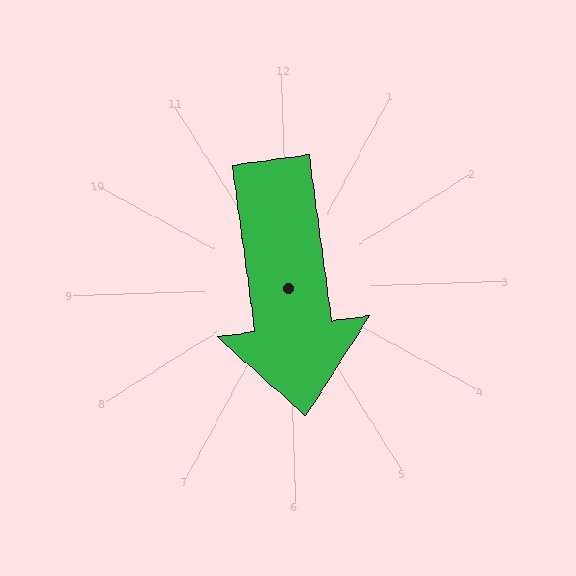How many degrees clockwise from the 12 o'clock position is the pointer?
Approximately 174 degrees.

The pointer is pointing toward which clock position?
Roughly 6 o'clock.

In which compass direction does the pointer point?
South.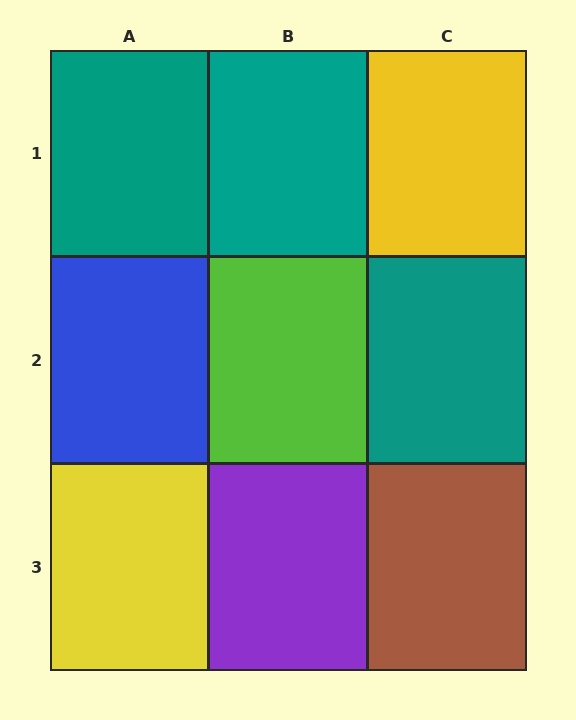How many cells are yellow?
2 cells are yellow.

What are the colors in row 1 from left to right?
Teal, teal, yellow.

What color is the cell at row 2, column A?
Blue.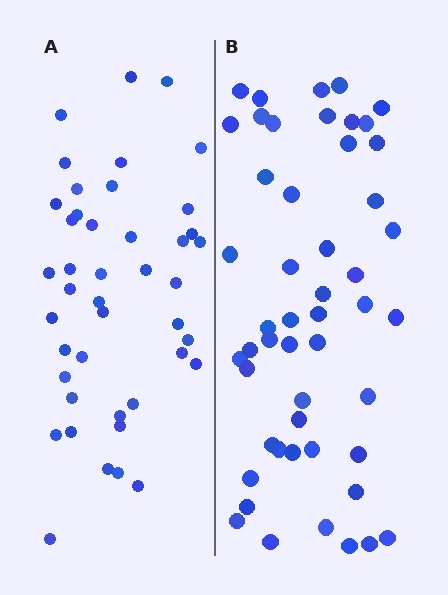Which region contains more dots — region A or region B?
Region B (the right region) has more dots.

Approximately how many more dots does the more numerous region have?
Region B has roughly 8 or so more dots than region A.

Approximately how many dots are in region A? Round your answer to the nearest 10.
About 40 dots. (The exact count is 43, which rounds to 40.)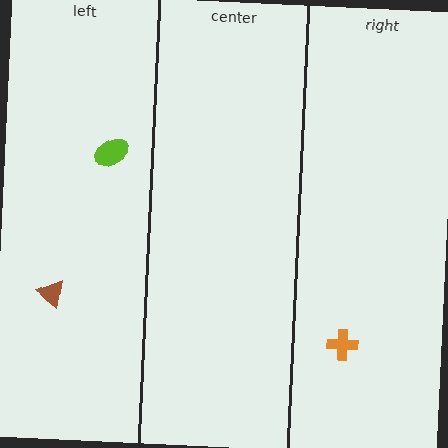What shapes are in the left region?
The brown triangle, the lime ellipse.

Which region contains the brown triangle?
The left region.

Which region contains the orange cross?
The right region.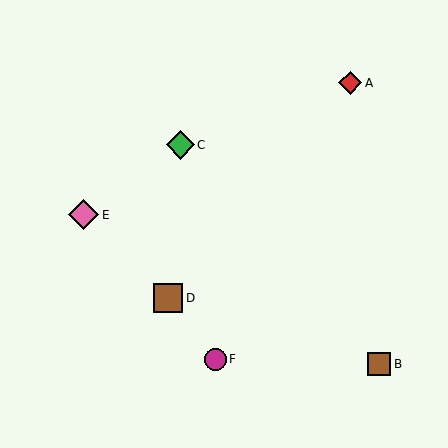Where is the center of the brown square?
The center of the brown square is at (379, 364).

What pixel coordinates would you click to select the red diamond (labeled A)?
Click at (350, 83) to select the red diamond A.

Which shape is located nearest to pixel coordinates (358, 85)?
The red diamond (labeled A) at (350, 83) is nearest to that location.